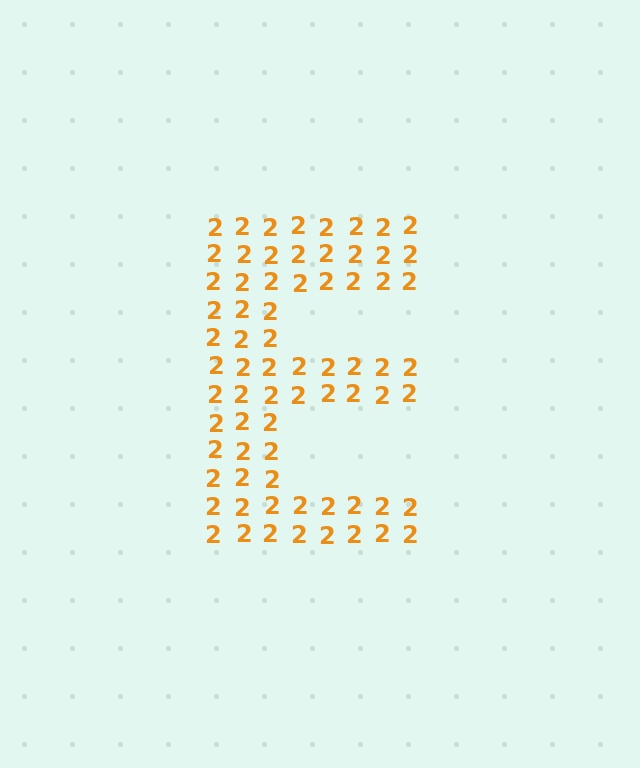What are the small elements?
The small elements are digit 2's.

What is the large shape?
The large shape is the letter E.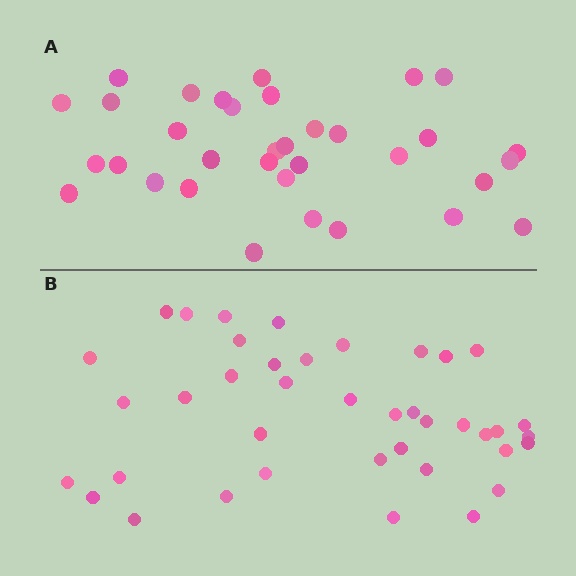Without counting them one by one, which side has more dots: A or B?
Region B (the bottom region) has more dots.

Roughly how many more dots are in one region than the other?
Region B has about 6 more dots than region A.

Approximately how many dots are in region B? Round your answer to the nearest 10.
About 40 dots.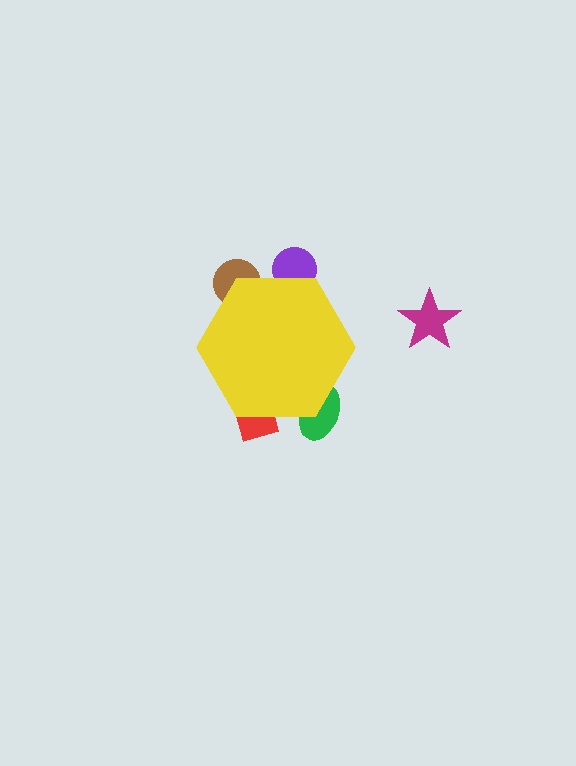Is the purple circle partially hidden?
Yes, the purple circle is partially hidden behind the yellow hexagon.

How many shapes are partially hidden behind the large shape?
4 shapes are partially hidden.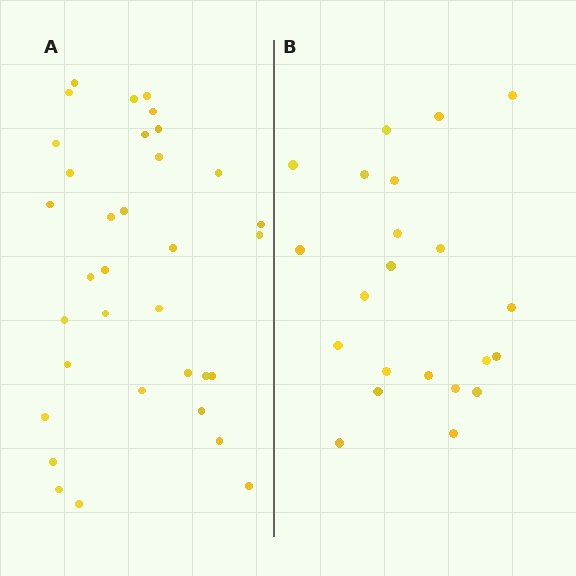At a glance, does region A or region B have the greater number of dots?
Region A (the left region) has more dots.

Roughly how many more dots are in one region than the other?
Region A has roughly 12 or so more dots than region B.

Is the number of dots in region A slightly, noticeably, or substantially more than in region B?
Region A has substantially more. The ratio is roughly 1.5 to 1.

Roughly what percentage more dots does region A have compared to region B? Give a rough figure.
About 55% more.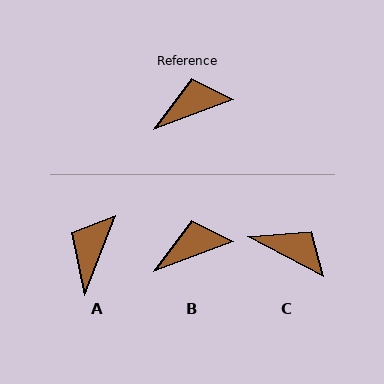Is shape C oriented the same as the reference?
No, it is off by about 49 degrees.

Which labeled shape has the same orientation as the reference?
B.